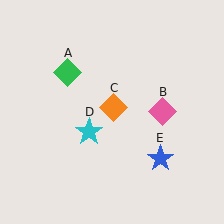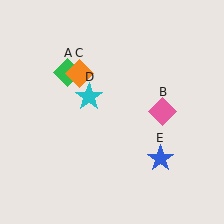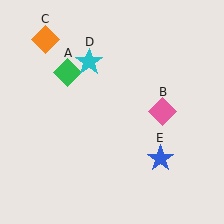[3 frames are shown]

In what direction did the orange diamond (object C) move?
The orange diamond (object C) moved up and to the left.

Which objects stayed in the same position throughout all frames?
Green diamond (object A) and pink diamond (object B) and blue star (object E) remained stationary.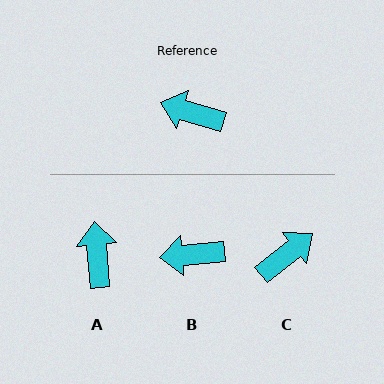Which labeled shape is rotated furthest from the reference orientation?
C, about 125 degrees away.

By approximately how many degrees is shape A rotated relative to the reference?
Approximately 69 degrees clockwise.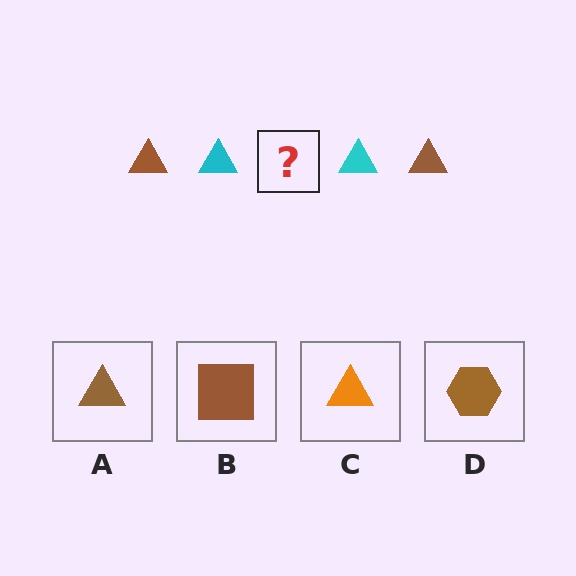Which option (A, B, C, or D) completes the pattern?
A.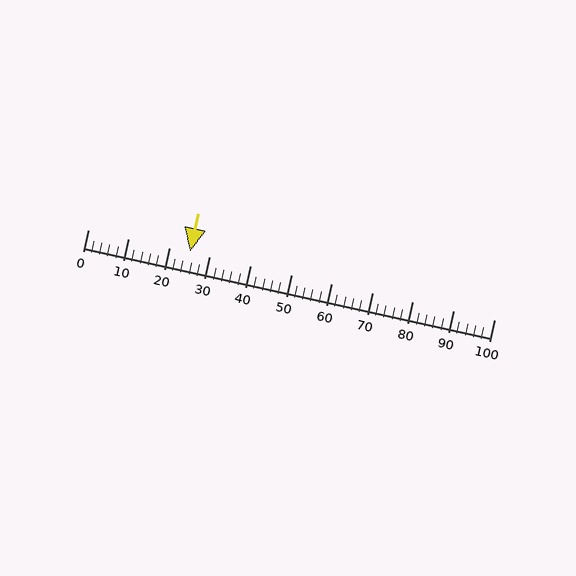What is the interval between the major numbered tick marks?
The major tick marks are spaced 10 units apart.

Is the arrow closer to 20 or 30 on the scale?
The arrow is closer to 30.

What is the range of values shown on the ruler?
The ruler shows values from 0 to 100.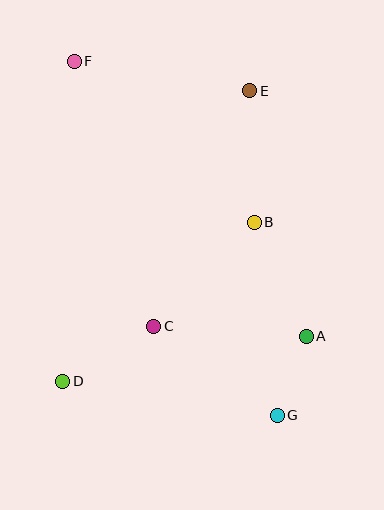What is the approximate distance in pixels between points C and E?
The distance between C and E is approximately 254 pixels.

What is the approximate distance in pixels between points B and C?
The distance between B and C is approximately 144 pixels.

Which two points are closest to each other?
Points A and G are closest to each other.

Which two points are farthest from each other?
Points F and G are farthest from each other.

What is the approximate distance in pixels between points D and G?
The distance between D and G is approximately 217 pixels.